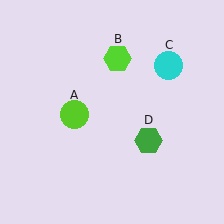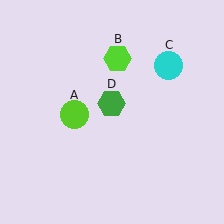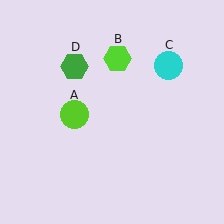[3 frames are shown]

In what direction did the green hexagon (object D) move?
The green hexagon (object D) moved up and to the left.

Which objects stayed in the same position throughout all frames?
Lime circle (object A) and lime hexagon (object B) and cyan circle (object C) remained stationary.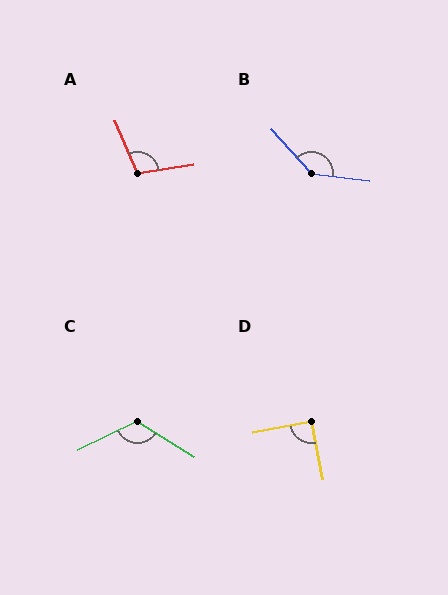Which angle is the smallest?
D, at approximately 90 degrees.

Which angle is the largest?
B, at approximately 138 degrees.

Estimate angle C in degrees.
Approximately 122 degrees.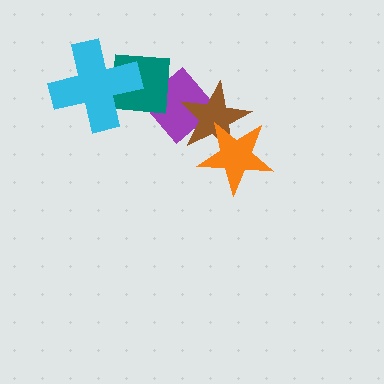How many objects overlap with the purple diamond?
2 objects overlap with the purple diamond.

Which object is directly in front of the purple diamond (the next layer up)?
The brown star is directly in front of the purple diamond.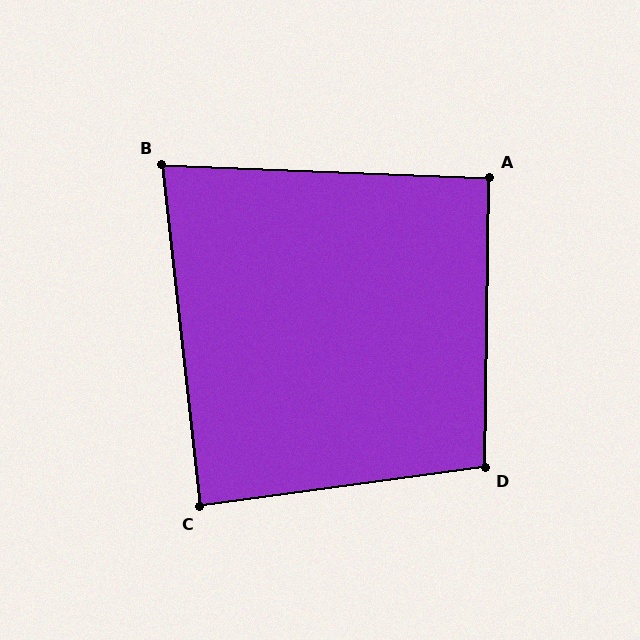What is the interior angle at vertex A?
Approximately 91 degrees (approximately right).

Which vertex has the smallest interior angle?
B, at approximately 81 degrees.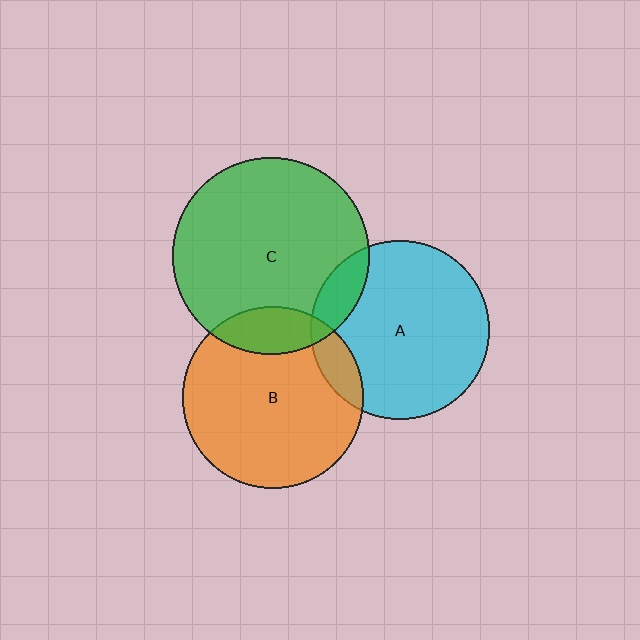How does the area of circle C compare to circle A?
Approximately 1.2 times.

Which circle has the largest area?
Circle C (green).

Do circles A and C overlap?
Yes.